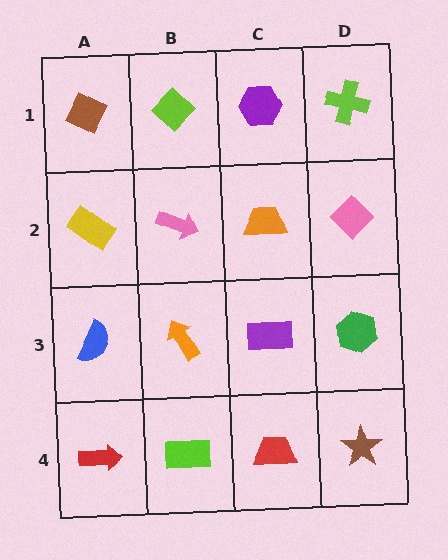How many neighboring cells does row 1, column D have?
2.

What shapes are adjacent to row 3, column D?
A pink diamond (row 2, column D), a brown star (row 4, column D), a purple rectangle (row 3, column C).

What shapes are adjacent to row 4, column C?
A purple rectangle (row 3, column C), a lime rectangle (row 4, column B), a brown star (row 4, column D).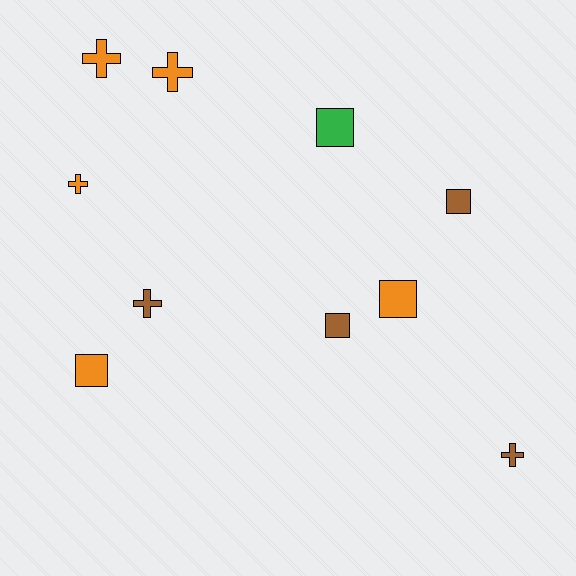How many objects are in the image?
There are 10 objects.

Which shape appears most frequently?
Cross, with 5 objects.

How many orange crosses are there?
There are 3 orange crosses.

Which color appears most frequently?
Orange, with 5 objects.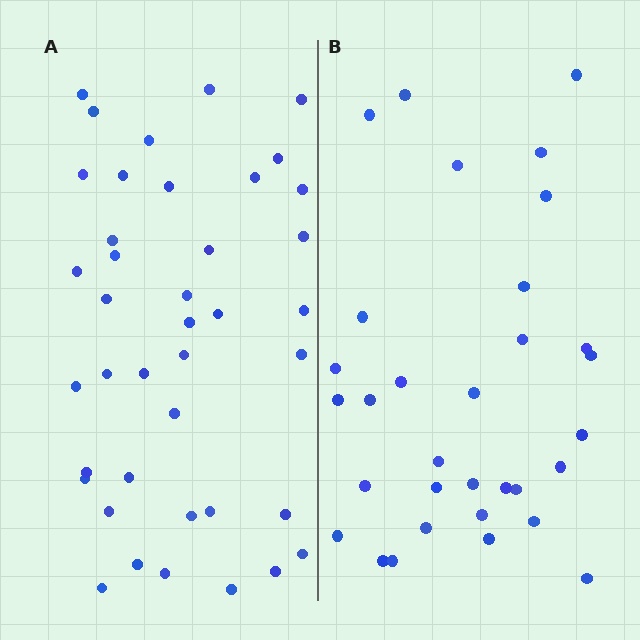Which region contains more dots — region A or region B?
Region A (the left region) has more dots.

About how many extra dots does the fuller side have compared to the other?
Region A has roughly 8 or so more dots than region B.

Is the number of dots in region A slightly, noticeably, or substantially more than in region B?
Region A has noticeably more, but not dramatically so. The ratio is roughly 1.2 to 1.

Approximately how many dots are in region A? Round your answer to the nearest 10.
About 40 dots.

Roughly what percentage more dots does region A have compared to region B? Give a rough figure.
About 25% more.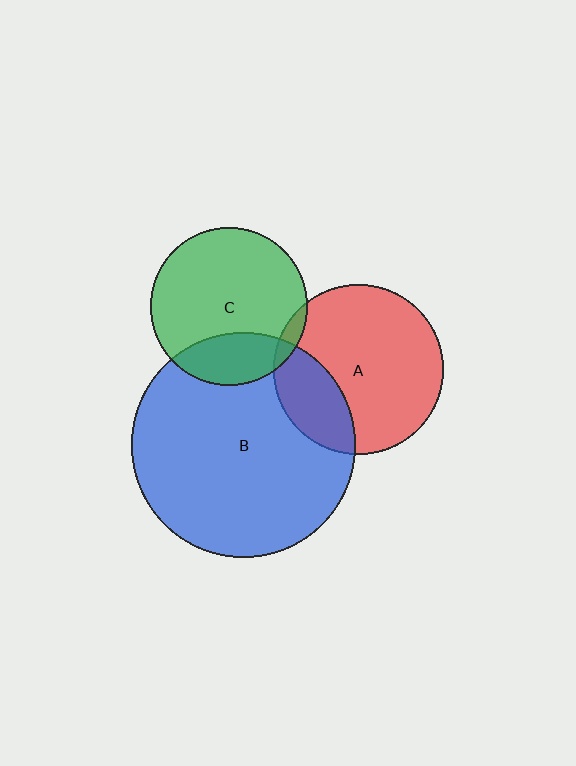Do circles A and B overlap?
Yes.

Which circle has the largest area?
Circle B (blue).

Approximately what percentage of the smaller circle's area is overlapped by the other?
Approximately 25%.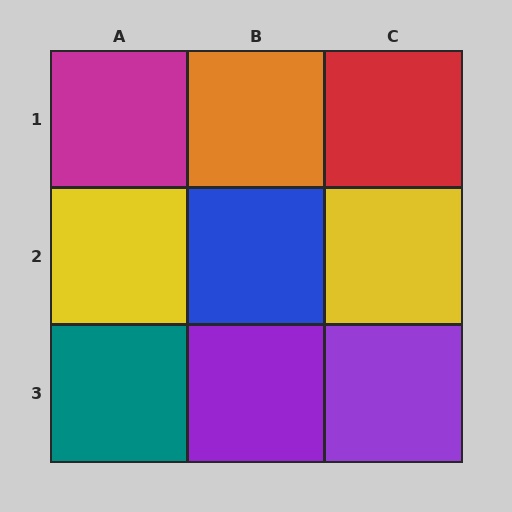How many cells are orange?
1 cell is orange.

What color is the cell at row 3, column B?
Purple.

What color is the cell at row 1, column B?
Orange.